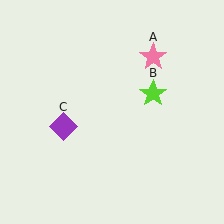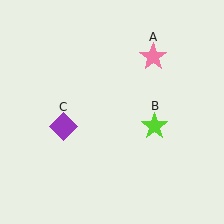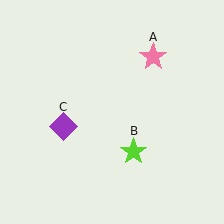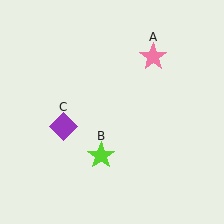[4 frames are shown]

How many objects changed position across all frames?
1 object changed position: lime star (object B).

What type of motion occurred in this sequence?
The lime star (object B) rotated clockwise around the center of the scene.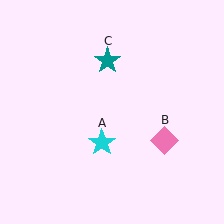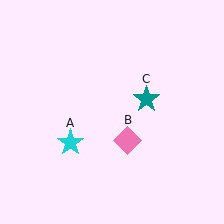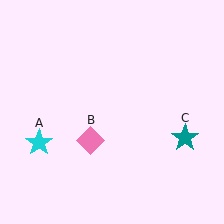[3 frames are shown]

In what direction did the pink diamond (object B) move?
The pink diamond (object B) moved left.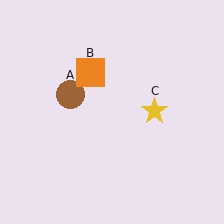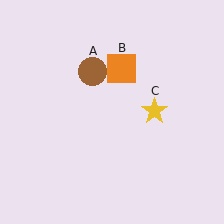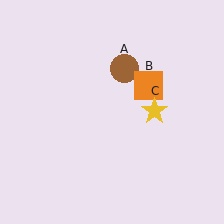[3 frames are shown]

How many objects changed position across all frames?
2 objects changed position: brown circle (object A), orange square (object B).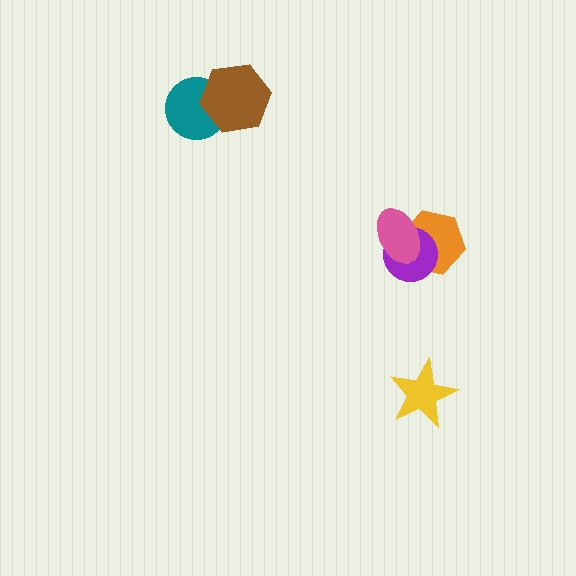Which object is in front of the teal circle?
The brown hexagon is in front of the teal circle.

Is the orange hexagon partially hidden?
Yes, it is partially covered by another shape.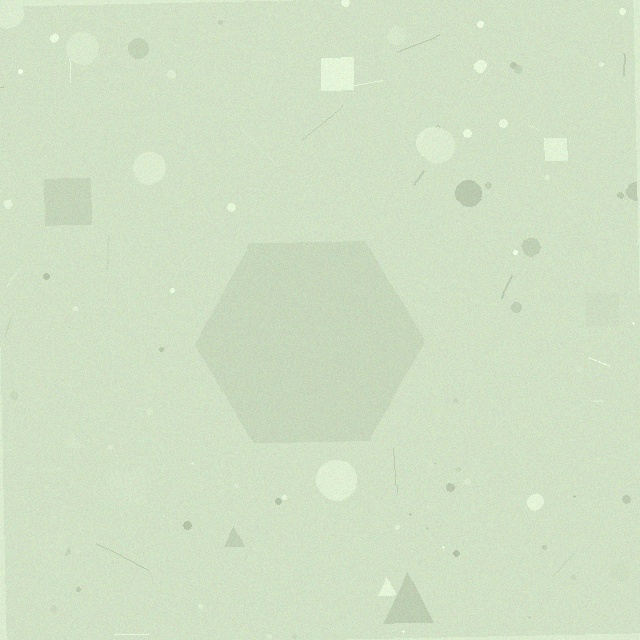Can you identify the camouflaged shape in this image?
The camouflaged shape is a hexagon.